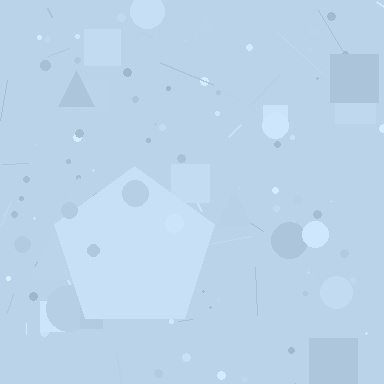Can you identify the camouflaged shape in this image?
The camouflaged shape is a pentagon.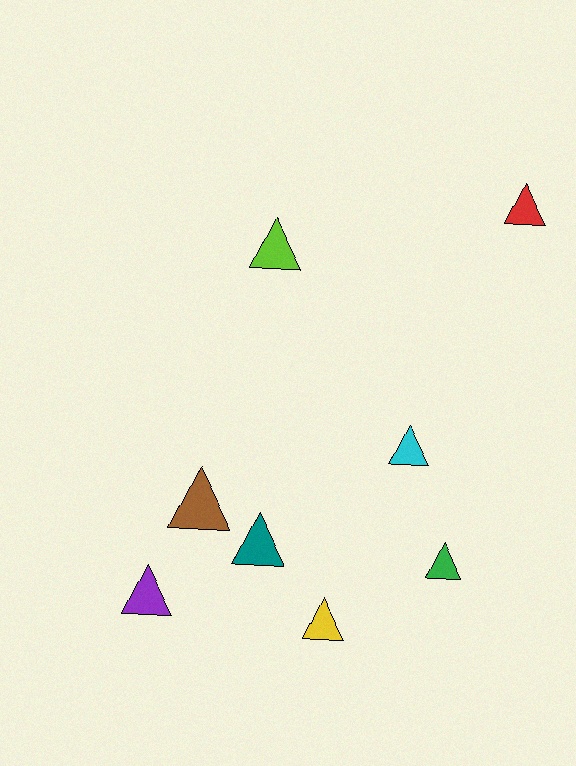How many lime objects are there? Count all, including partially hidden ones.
There is 1 lime object.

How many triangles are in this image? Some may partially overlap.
There are 8 triangles.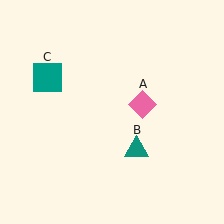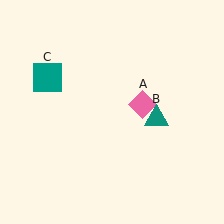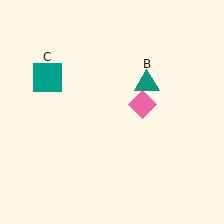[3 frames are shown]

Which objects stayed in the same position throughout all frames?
Pink diamond (object A) and teal square (object C) remained stationary.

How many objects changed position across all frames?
1 object changed position: teal triangle (object B).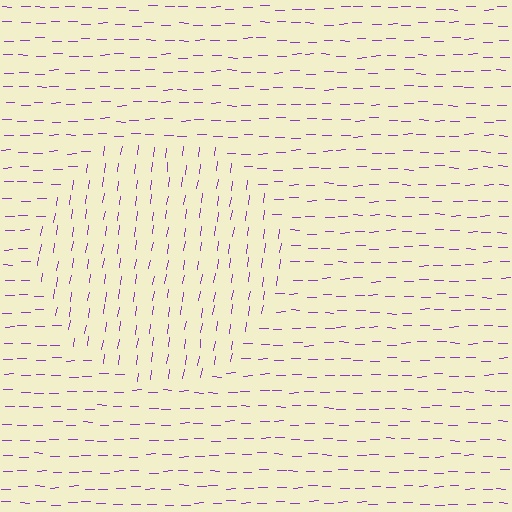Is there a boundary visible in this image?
Yes, there is a texture boundary formed by a change in line orientation.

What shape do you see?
I see a circle.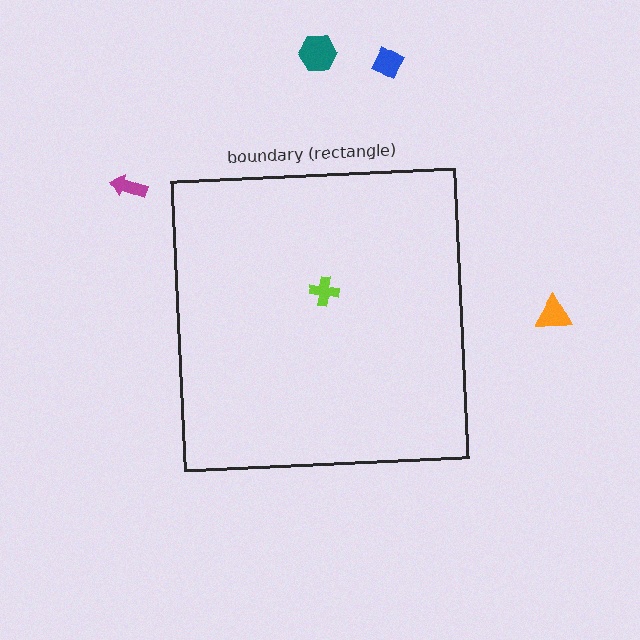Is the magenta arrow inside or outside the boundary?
Outside.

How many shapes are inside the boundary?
1 inside, 4 outside.